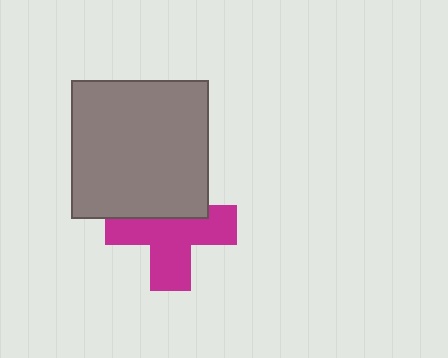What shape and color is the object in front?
The object in front is a gray square.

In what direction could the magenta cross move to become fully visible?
The magenta cross could move down. That would shift it out from behind the gray square entirely.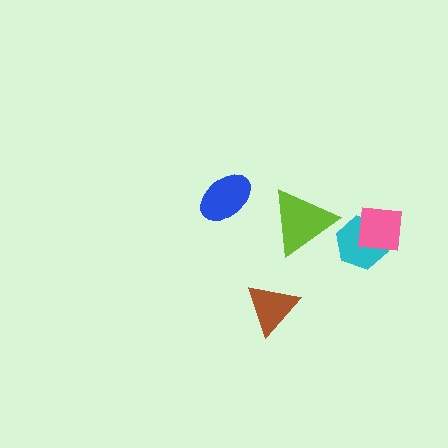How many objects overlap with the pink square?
1 object overlaps with the pink square.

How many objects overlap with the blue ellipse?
0 objects overlap with the blue ellipse.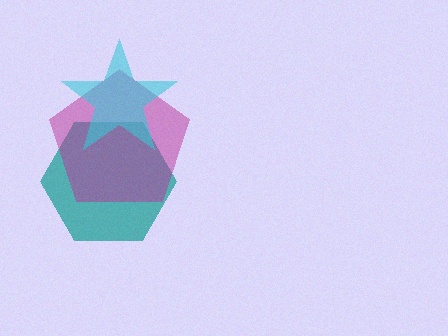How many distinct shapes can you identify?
There are 3 distinct shapes: a teal hexagon, a magenta pentagon, a cyan star.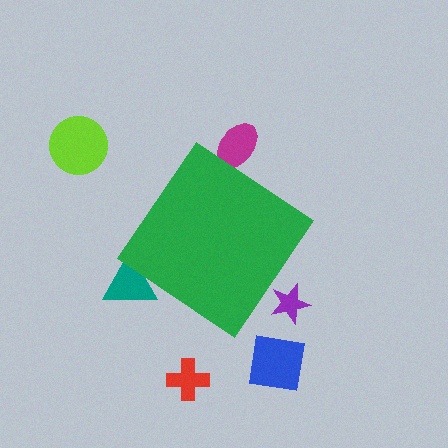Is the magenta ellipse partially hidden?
Yes, the magenta ellipse is partially hidden behind the green diamond.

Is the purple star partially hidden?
Yes, the purple star is partially hidden behind the green diamond.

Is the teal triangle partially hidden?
Yes, the teal triangle is partially hidden behind the green diamond.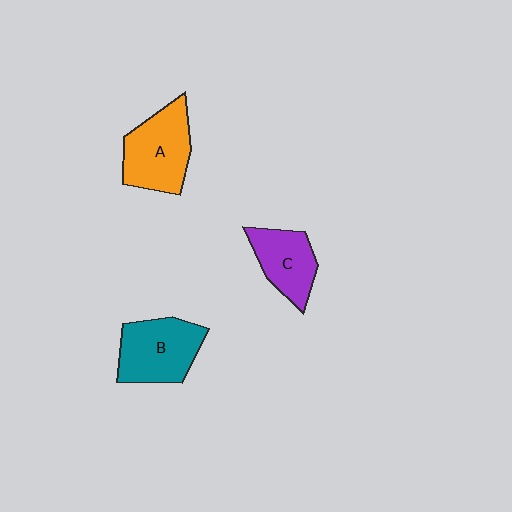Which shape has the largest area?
Shape A (orange).